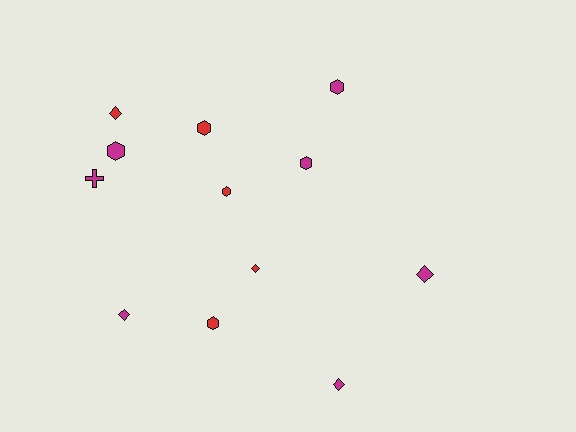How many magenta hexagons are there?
There are 3 magenta hexagons.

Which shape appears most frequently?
Hexagon, with 6 objects.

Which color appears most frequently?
Magenta, with 7 objects.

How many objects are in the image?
There are 12 objects.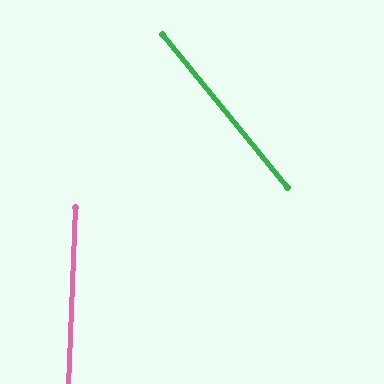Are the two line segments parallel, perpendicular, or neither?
Neither parallel nor perpendicular — they differ by about 42°.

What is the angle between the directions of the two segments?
Approximately 42 degrees.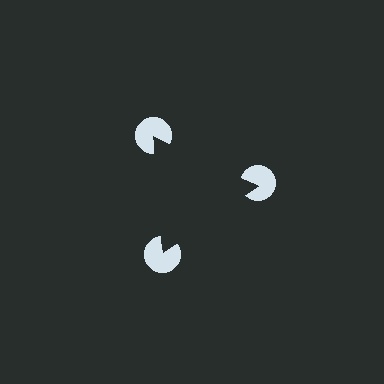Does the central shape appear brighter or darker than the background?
It typically appears slightly darker than the background, even though no actual brightness change is drawn.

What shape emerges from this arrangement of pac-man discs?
An illusory triangle — its edges are inferred from the aligned wedge cuts in the pac-man discs, not physically drawn.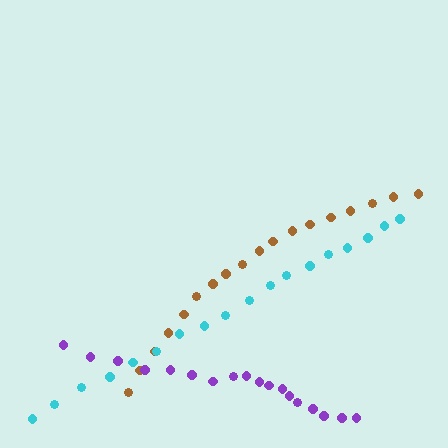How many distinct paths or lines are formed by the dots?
There are 3 distinct paths.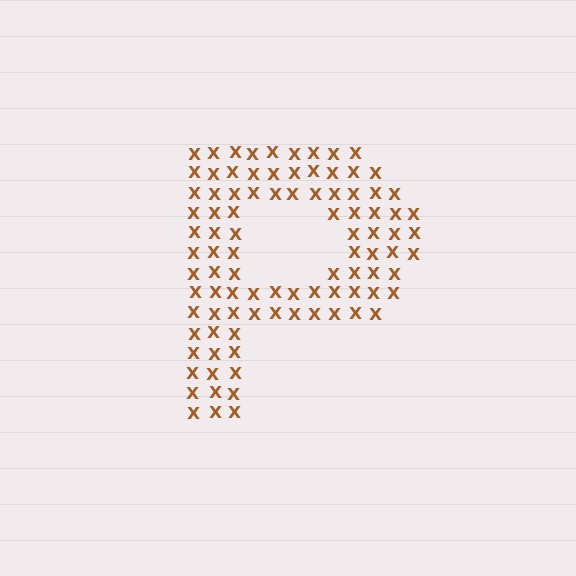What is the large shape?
The large shape is the letter P.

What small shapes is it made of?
It is made of small letter X's.